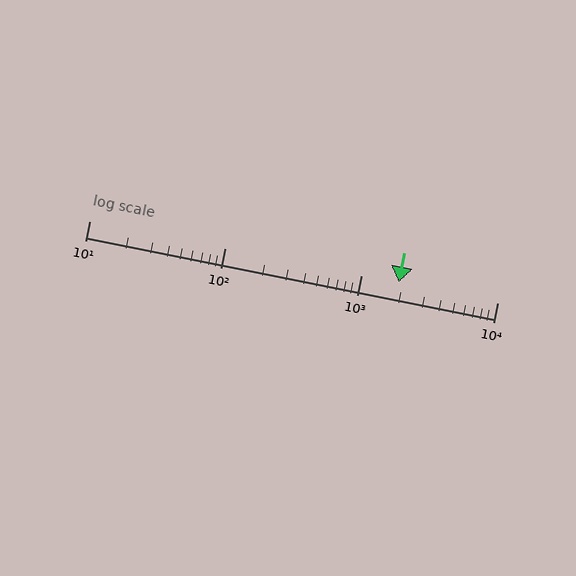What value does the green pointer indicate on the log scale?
The pointer indicates approximately 1900.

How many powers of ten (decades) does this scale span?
The scale spans 3 decades, from 10 to 10000.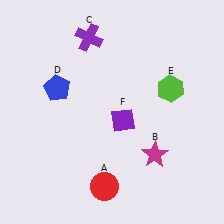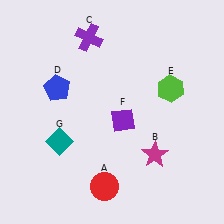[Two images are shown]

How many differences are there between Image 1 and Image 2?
There is 1 difference between the two images.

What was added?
A teal diamond (G) was added in Image 2.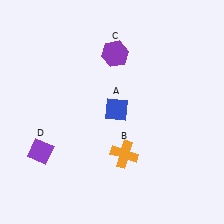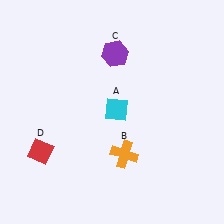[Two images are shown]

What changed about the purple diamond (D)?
In Image 1, D is purple. In Image 2, it changed to red.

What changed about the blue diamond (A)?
In Image 1, A is blue. In Image 2, it changed to cyan.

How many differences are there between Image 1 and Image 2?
There are 2 differences between the two images.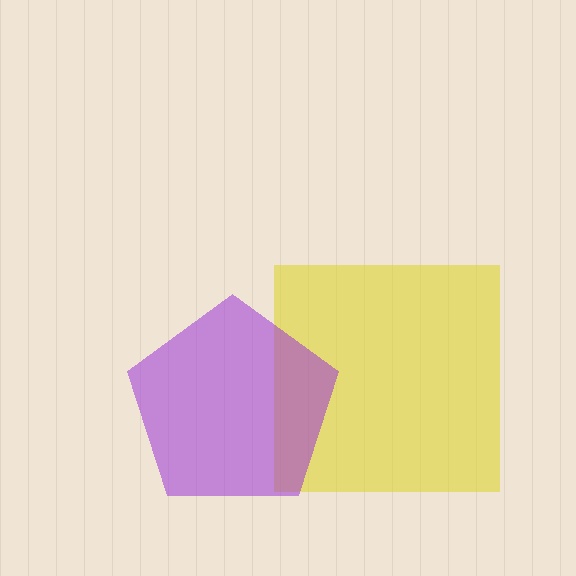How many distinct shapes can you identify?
There are 2 distinct shapes: a yellow square, a purple pentagon.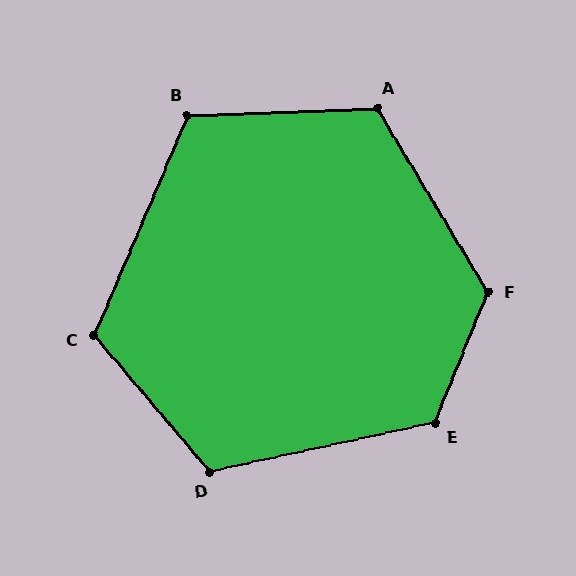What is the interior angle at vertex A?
Approximately 119 degrees (obtuse).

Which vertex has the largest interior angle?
F, at approximately 127 degrees.